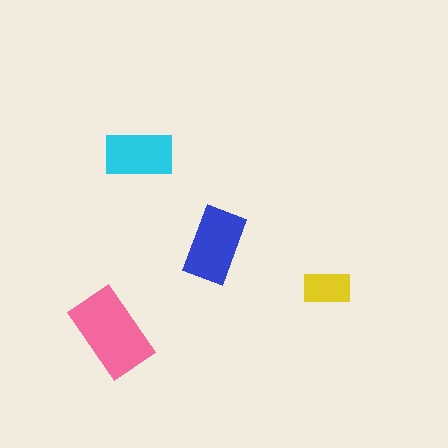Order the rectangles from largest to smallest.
the pink one, the blue one, the cyan one, the yellow one.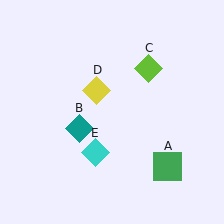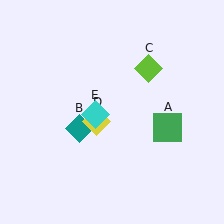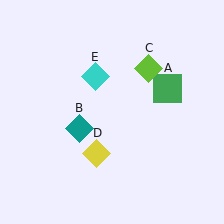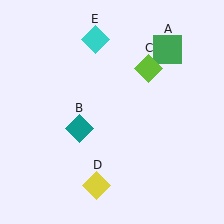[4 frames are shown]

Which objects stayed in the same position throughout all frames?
Teal diamond (object B) and lime diamond (object C) remained stationary.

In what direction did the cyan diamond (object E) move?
The cyan diamond (object E) moved up.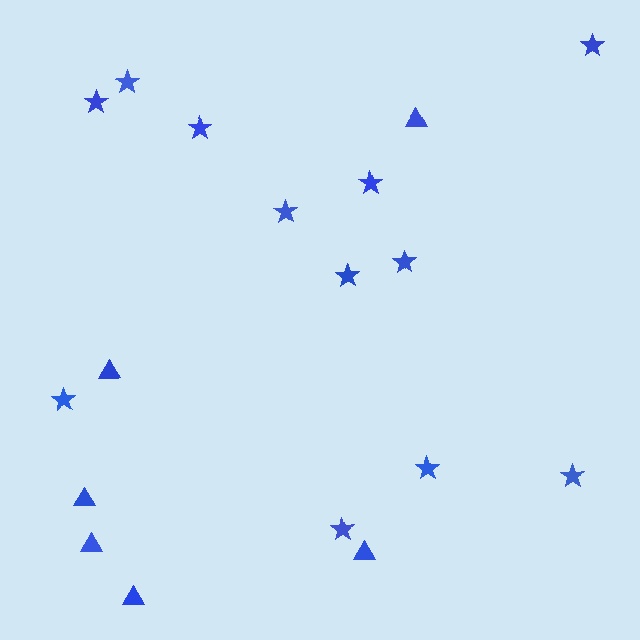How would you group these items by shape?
There are 2 groups: one group of triangles (6) and one group of stars (12).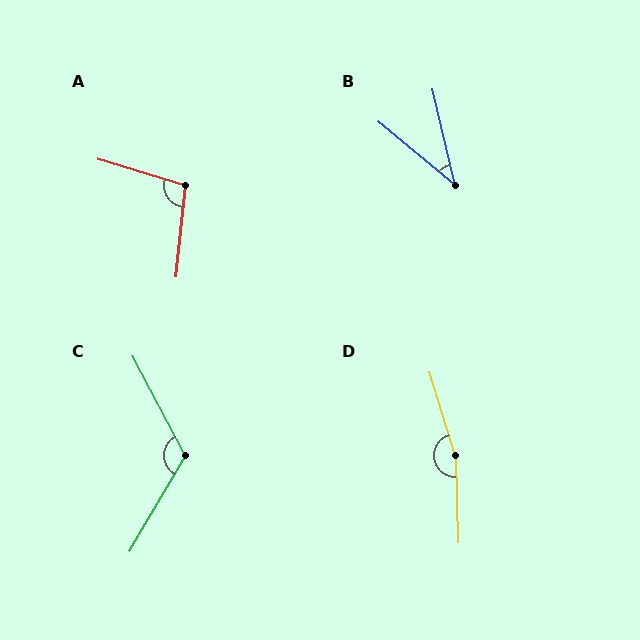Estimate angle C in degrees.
Approximately 122 degrees.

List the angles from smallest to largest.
B (37°), A (101°), C (122°), D (165°).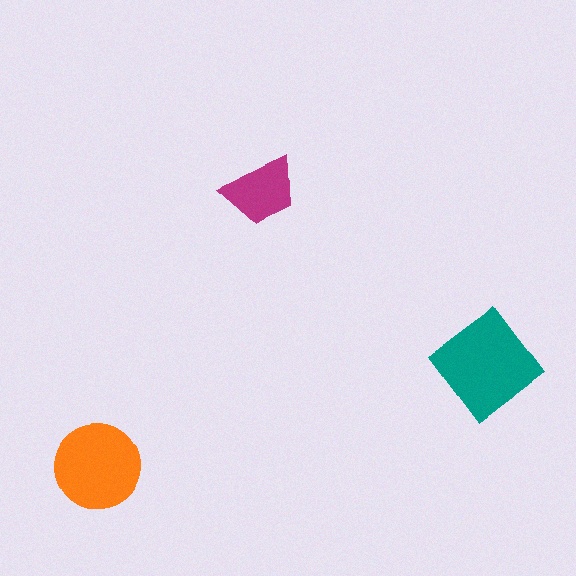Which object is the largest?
The teal diamond.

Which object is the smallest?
The magenta trapezoid.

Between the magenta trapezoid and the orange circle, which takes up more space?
The orange circle.